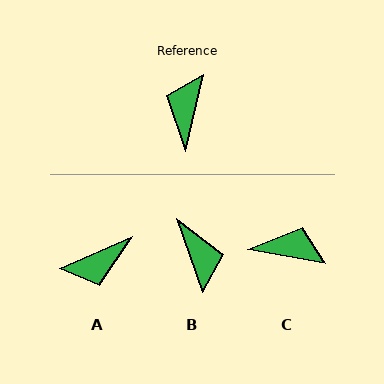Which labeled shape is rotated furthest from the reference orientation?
B, about 147 degrees away.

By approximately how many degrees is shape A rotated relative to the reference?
Approximately 127 degrees counter-clockwise.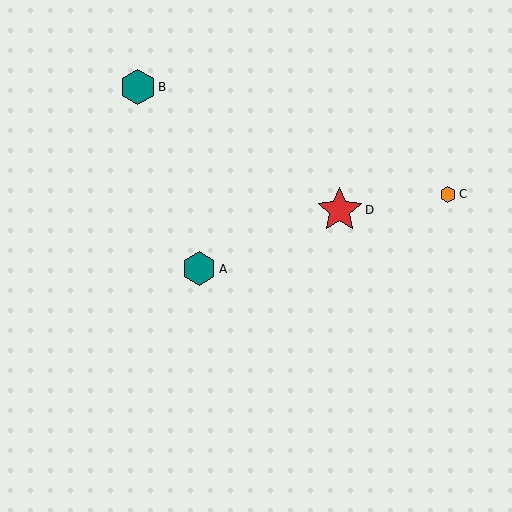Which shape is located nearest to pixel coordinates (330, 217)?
The red star (labeled D) at (340, 210) is nearest to that location.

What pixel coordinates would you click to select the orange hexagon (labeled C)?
Click at (448, 194) to select the orange hexagon C.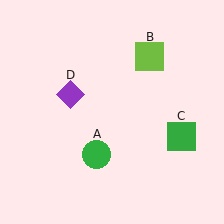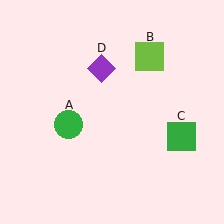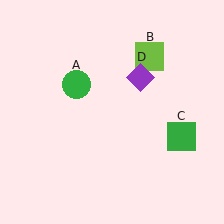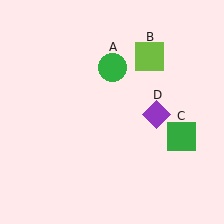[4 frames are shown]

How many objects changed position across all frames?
2 objects changed position: green circle (object A), purple diamond (object D).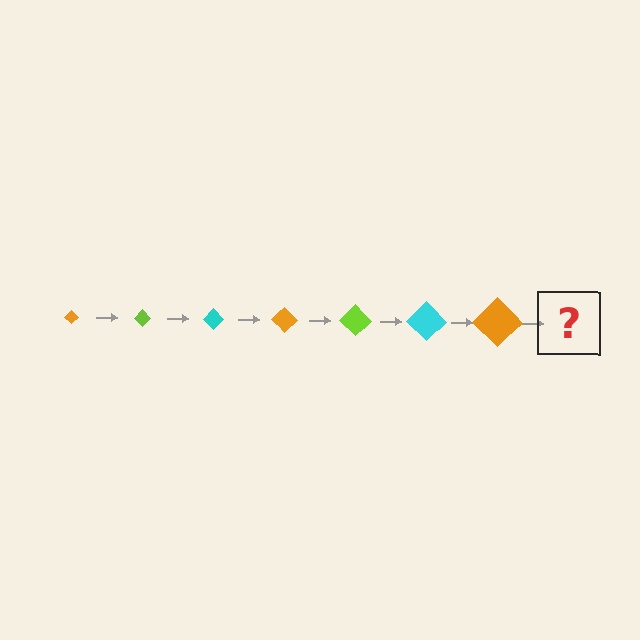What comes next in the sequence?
The next element should be a lime diamond, larger than the previous one.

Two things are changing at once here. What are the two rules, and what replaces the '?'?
The two rules are that the diamond grows larger each step and the color cycles through orange, lime, and cyan. The '?' should be a lime diamond, larger than the previous one.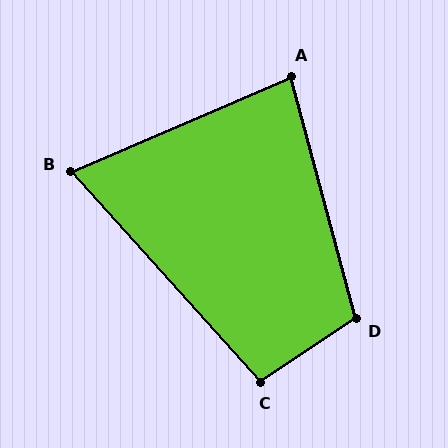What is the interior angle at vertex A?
Approximately 82 degrees (acute).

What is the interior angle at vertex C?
Approximately 98 degrees (obtuse).